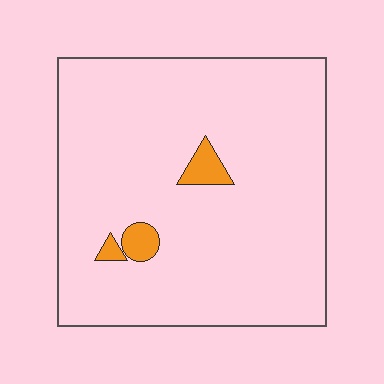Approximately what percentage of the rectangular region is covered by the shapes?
Approximately 5%.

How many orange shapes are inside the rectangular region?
3.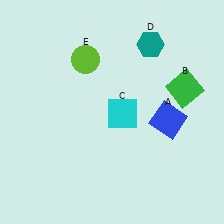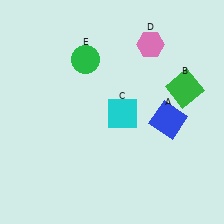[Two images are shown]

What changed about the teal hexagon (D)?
In Image 1, D is teal. In Image 2, it changed to pink.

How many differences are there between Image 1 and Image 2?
There are 2 differences between the two images.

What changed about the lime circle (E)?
In Image 1, E is lime. In Image 2, it changed to green.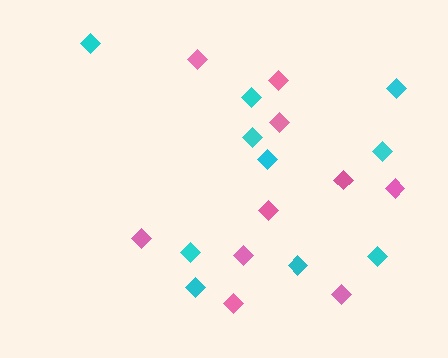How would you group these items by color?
There are 2 groups: one group of pink diamonds (10) and one group of cyan diamonds (10).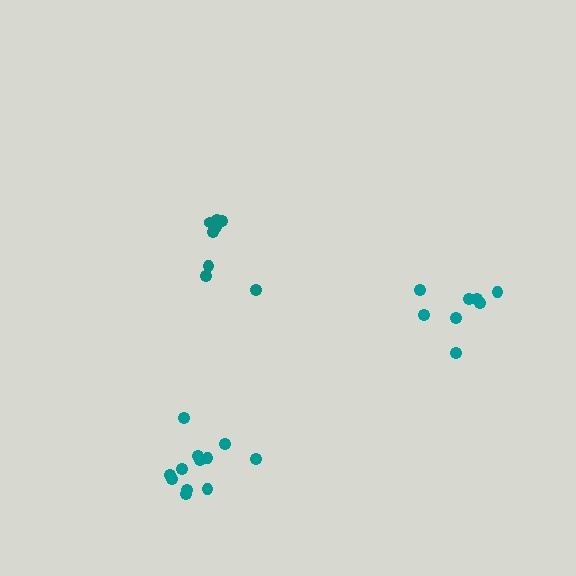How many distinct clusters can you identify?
There are 3 distinct clusters.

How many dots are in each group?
Group 1: 8 dots, Group 2: 8 dots, Group 3: 12 dots (28 total).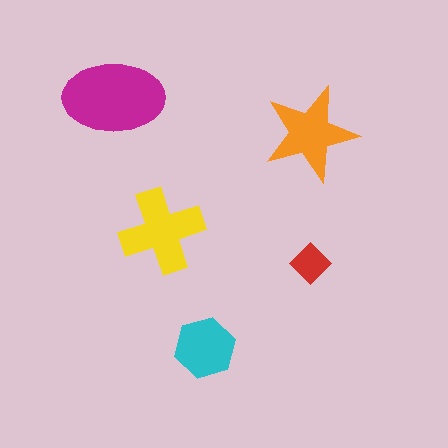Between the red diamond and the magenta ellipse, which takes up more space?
The magenta ellipse.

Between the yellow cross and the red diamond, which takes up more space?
The yellow cross.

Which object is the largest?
The magenta ellipse.